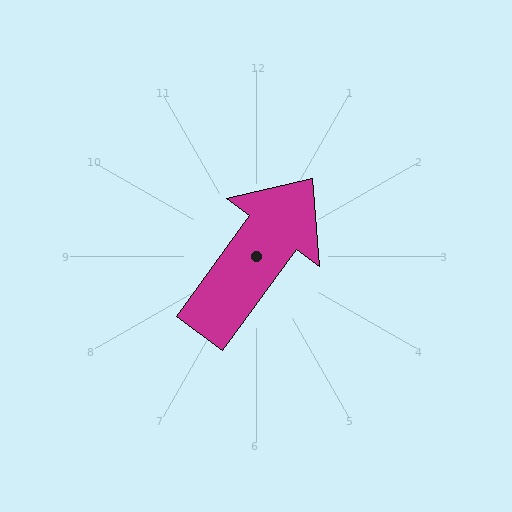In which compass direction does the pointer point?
Northeast.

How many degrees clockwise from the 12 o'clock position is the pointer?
Approximately 36 degrees.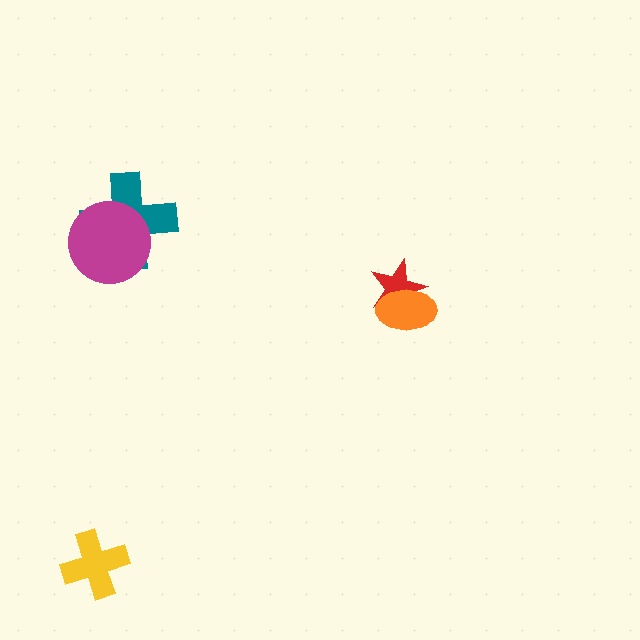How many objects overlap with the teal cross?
1 object overlaps with the teal cross.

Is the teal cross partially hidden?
Yes, it is partially covered by another shape.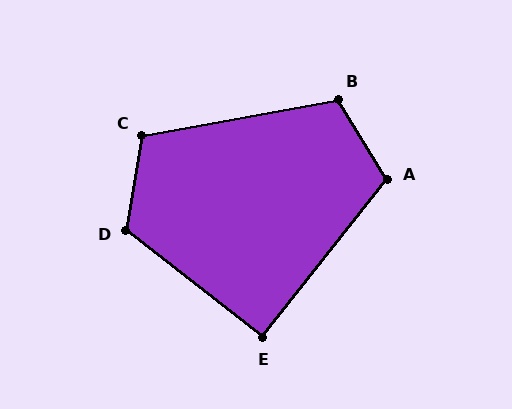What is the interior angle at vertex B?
Approximately 111 degrees (obtuse).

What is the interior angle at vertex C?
Approximately 110 degrees (obtuse).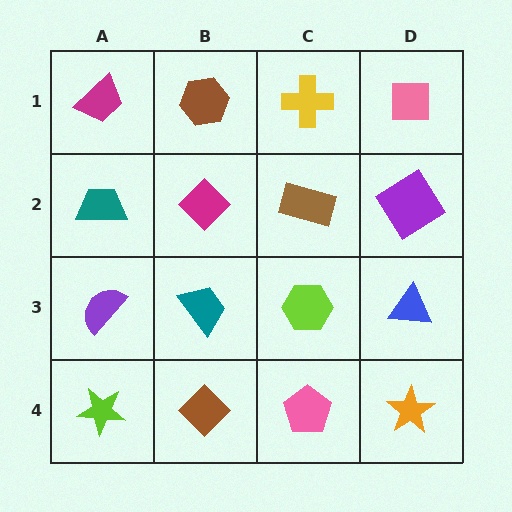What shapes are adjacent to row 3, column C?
A brown rectangle (row 2, column C), a pink pentagon (row 4, column C), a teal trapezoid (row 3, column B), a blue triangle (row 3, column D).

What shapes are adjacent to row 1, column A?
A teal trapezoid (row 2, column A), a brown hexagon (row 1, column B).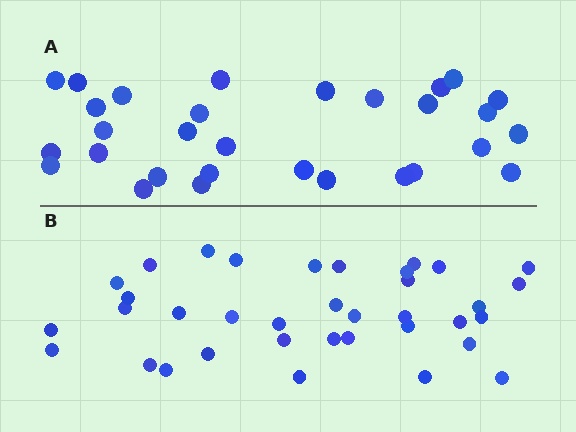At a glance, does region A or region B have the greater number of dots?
Region B (the bottom region) has more dots.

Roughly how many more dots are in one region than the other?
Region B has about 6 more dots than region A.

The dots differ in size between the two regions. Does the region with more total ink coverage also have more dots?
No. Region A has more total ink coverage because its dots are larger, but region B actually contains more individual dots. Total area can be misleading — the number of items is what matters here.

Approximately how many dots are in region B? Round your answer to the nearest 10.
About 40 dots. (The exact count is 36, which rounds to 40.)